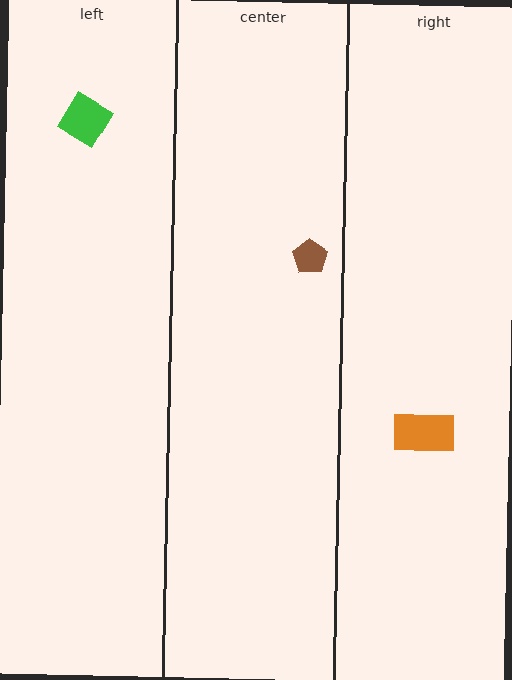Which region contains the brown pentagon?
The center region.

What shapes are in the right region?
The orange rectangle.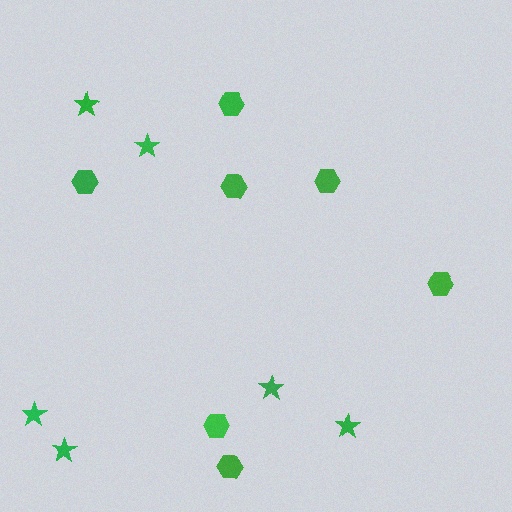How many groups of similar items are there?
There are 2 groups: one group of stars (6) and one group of hexagons (7).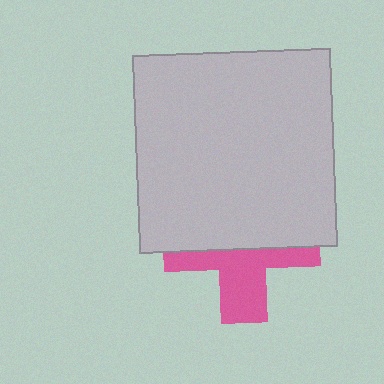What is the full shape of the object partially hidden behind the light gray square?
The partially hidden object is a pink cross.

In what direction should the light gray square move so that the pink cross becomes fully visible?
The light gray square should move up. That is the shortest direction to clear the overlap and leave the pink cross fully visible.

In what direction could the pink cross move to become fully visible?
The pink cross could move down. That would shift it out from behind the light gray square entirely.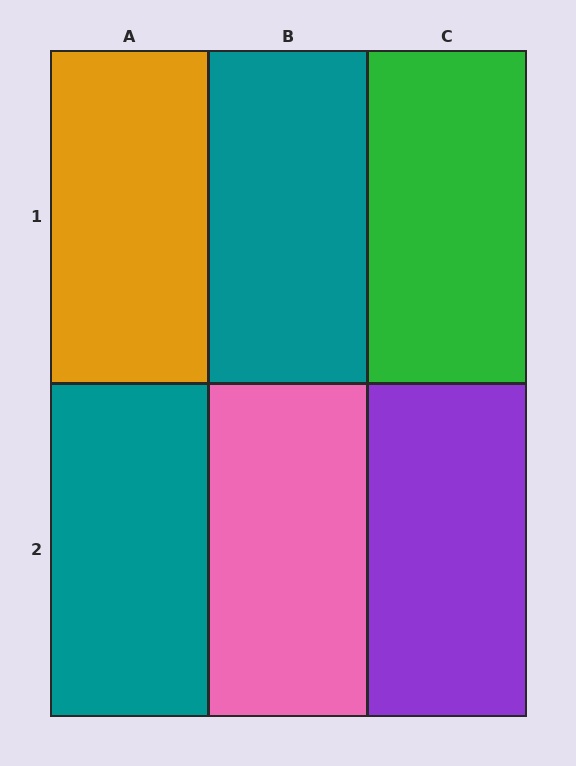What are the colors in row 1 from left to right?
Orange, teal, green.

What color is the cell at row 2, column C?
Purple.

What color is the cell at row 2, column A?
Teal.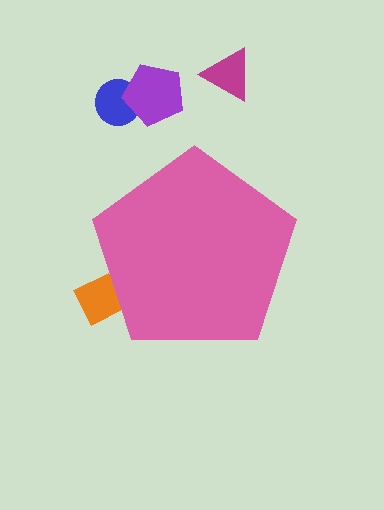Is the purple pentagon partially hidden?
No, the purple pentagon is fully visible.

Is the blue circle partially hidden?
No, the blue circle is fully visible.